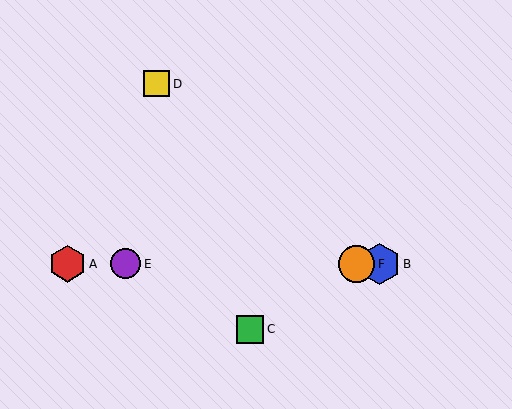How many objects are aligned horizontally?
4 objects (A, B, E, F) are aligned horizontally.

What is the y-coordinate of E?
Object E is at y≈264.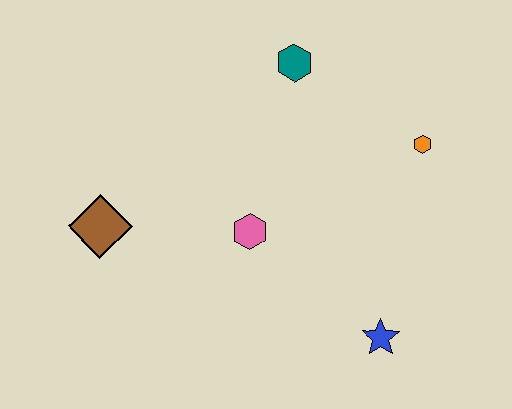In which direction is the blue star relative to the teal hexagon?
The blue star is below the teal hexagon.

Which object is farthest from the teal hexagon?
The blue star is farthest from the teal hexagon.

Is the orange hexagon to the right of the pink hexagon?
Yes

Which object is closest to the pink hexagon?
The brown diamond is closest to the pink hexagon.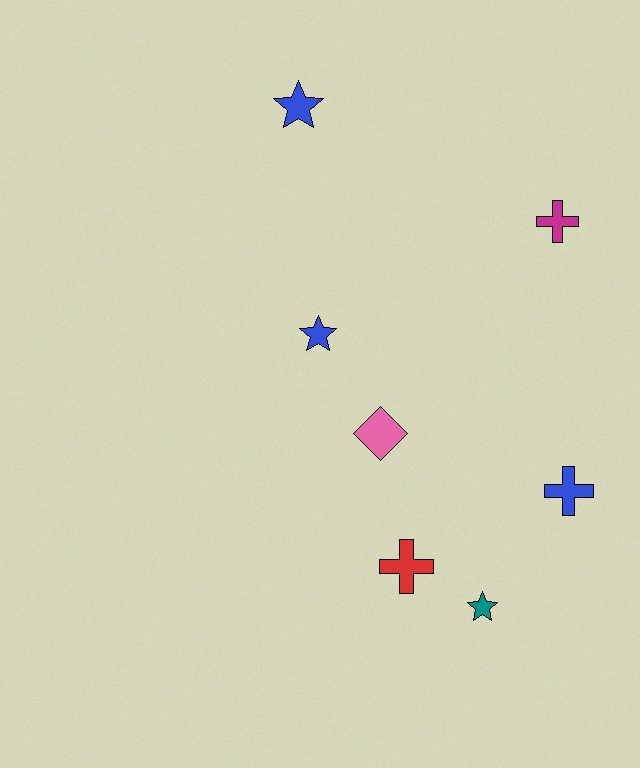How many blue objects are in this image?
There are 3 blue objects.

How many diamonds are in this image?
There is 1 diamond.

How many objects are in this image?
There are 7 objects.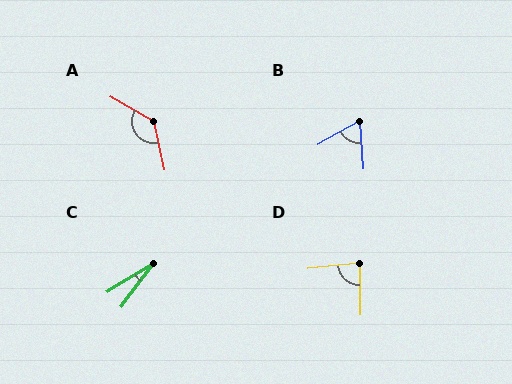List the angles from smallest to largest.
C (22°), B (65°), D (84°), A (133°).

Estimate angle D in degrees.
Approximately 84 degrees.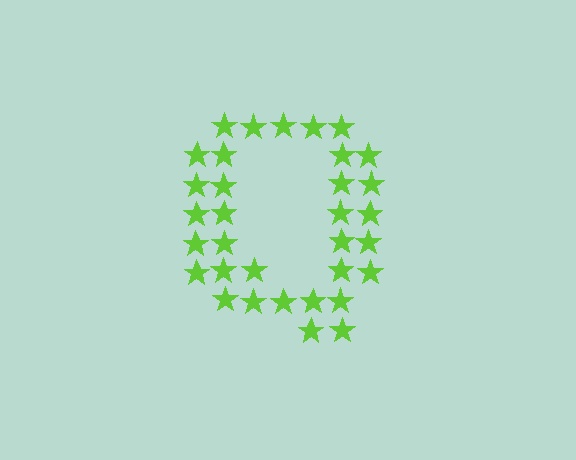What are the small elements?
The small elements are stars.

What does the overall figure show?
The overall figure shows the letter Q.